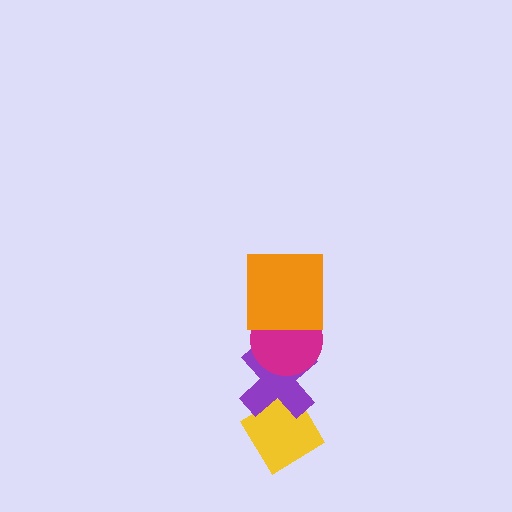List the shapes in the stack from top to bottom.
From top to bottom: the orange square, the magenta circle, the purple cross, the yellow diamond.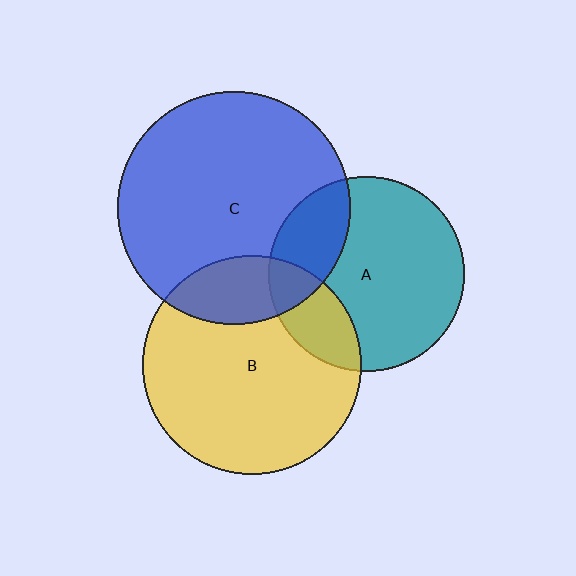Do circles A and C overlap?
Yes.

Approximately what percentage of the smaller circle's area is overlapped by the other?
Approximately 25%.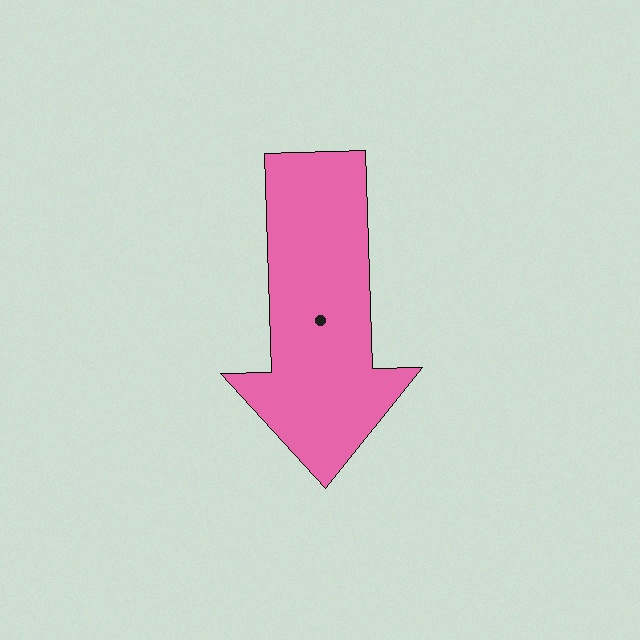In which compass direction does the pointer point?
South.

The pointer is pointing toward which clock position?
Roughly 6 o'clock.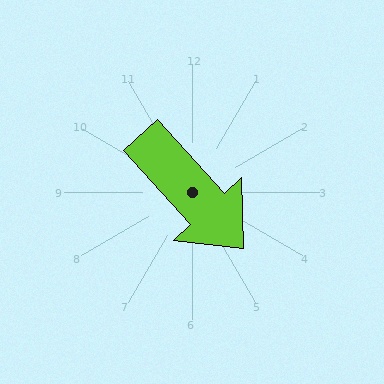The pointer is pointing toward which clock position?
Roughly 5 o'clock.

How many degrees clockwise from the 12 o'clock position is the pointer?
Approximately 138 degrees.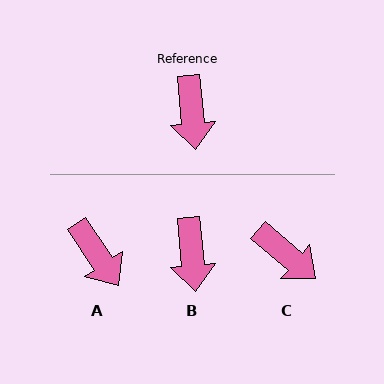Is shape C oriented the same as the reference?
No, it is off by about 44 degrees.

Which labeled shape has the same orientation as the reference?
B.